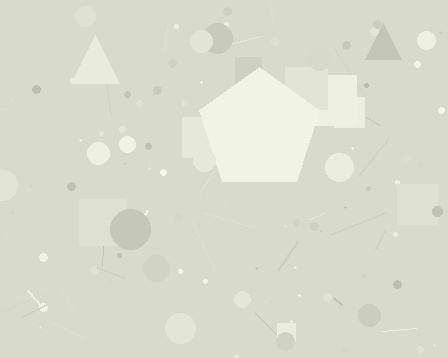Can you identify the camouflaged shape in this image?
The camouflaged shape is a pentagon.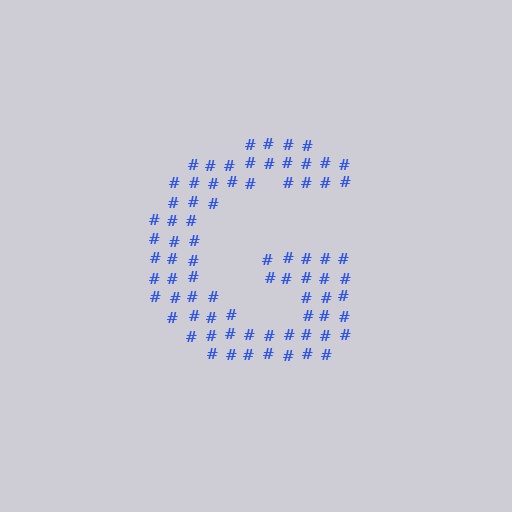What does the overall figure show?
The overall figure shows the letter G.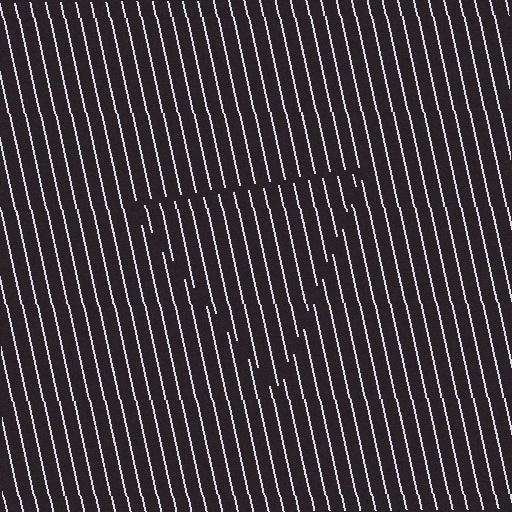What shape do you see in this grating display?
An illusory triangle. The interior of the shape contains the same grating, shifted by half a period — the contour is defined by the phase discontinuity where line-ends from the inner and outer gratings abut.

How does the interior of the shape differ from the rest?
The interior of the shape contains the same grating, shifted by half a period — the contour is defined by the phase discontinuity where line-ends from the inner and outer gratings abut.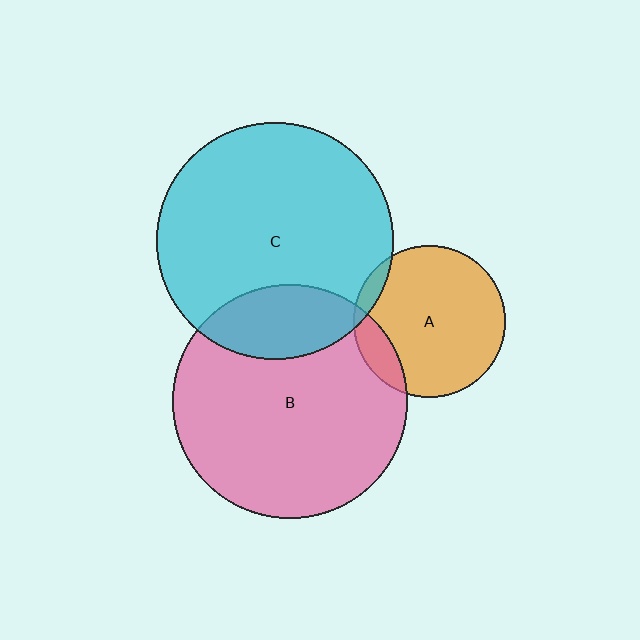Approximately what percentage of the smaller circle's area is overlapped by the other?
Approximately 20%.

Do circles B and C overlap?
Yes.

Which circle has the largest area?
Circle C (cyan).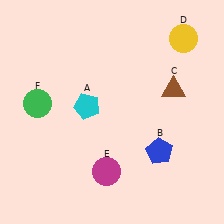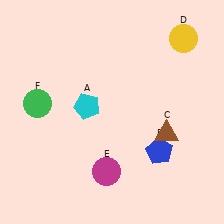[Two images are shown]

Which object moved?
The brown triangle (C) moved down.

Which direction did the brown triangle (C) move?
The brown triangle (C) moved down.